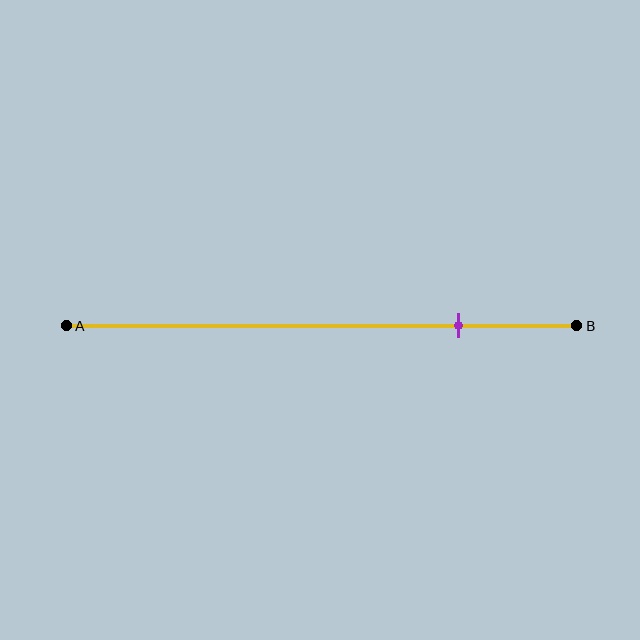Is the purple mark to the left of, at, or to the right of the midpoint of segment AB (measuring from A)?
The purple mark is to the right of the midpoint of segment AB.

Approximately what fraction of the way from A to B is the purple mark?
The purple mark is approximately 75% of the way from A to B.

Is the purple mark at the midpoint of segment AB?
No, the mark is at about 75% from A, not at the 50% midpoint.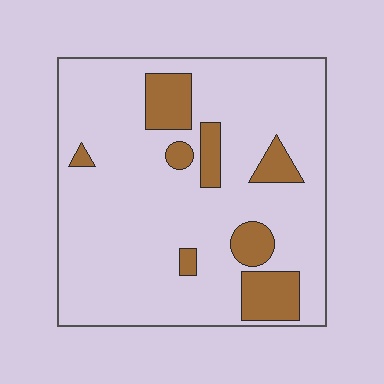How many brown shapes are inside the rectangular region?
8.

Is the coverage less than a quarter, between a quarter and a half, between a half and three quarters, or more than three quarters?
Less than a quarter.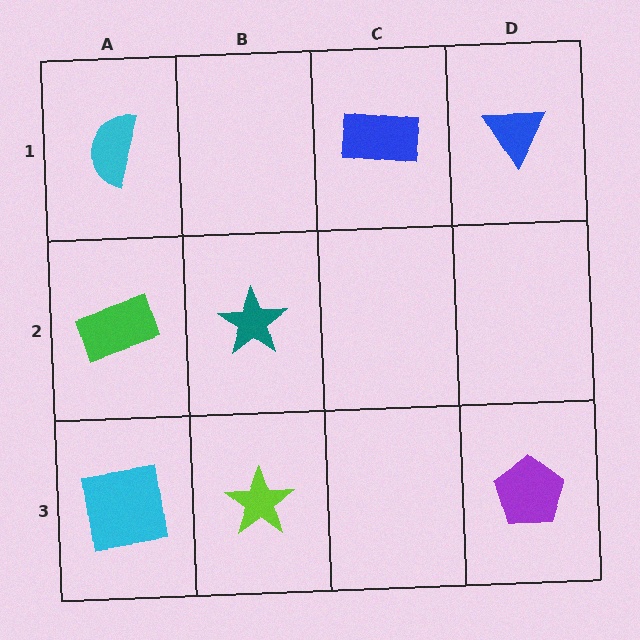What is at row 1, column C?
A blue rectangle.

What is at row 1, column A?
A cyan semicircle.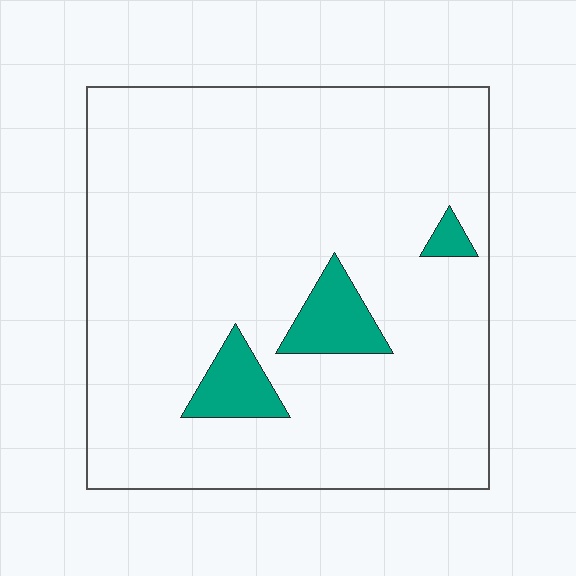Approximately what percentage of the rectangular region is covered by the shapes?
Approximately 10%.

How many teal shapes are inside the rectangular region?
3.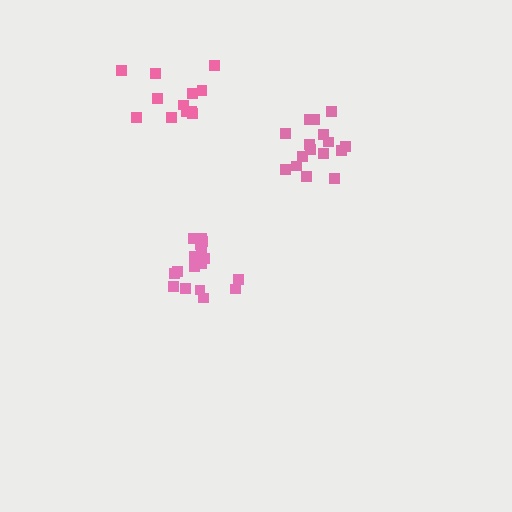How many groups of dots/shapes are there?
There are 3 groups.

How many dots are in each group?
Group 1: 17 dots, Group 2: 12 dots, Group 3: 16 dots (45 total).